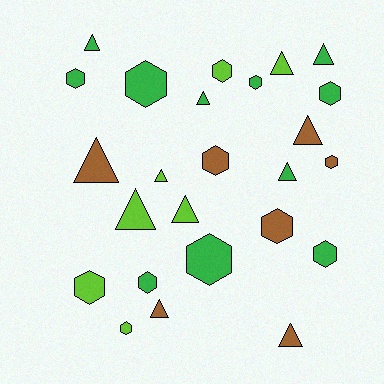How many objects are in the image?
There are 25 objects.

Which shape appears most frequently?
Hexagon, with 13 objects.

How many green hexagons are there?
There are 7 green hexagons.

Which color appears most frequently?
Green, with 11 objects.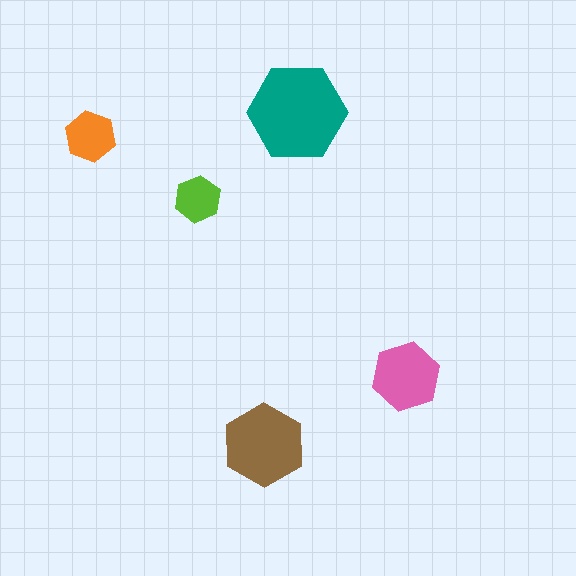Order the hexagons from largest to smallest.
the teal one, the brown one, the pink one, the orange one, the lime one.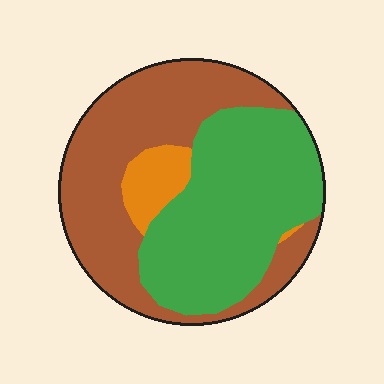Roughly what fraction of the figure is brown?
Brown covers 47% of the figure.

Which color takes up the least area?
Orange, at roughly 5%.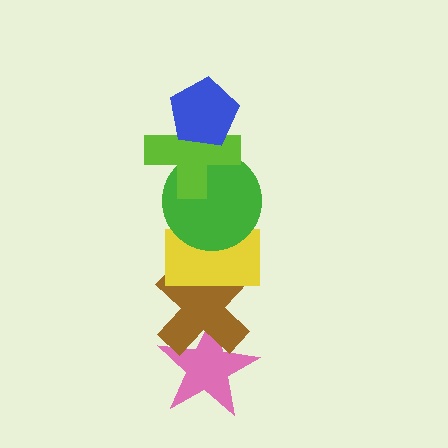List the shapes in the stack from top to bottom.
From top to bottom: the blue pentagon, the lime cross, the green circle, the yellow rectangle, the brown cross, the pink star.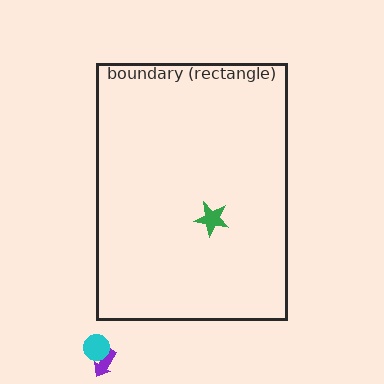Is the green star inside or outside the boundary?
Inside.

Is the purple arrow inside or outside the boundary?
Outside.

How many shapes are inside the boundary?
1 inside, 2 outside.